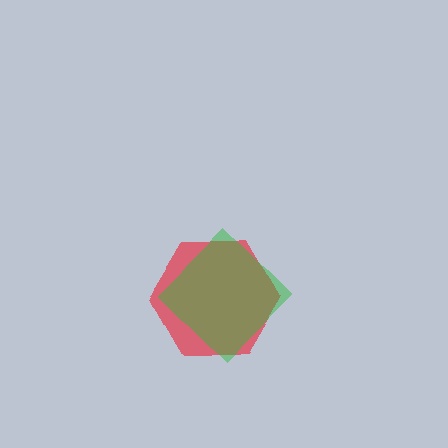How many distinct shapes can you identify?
There are 2 distinct shapes: a red hexagon, a green diamond.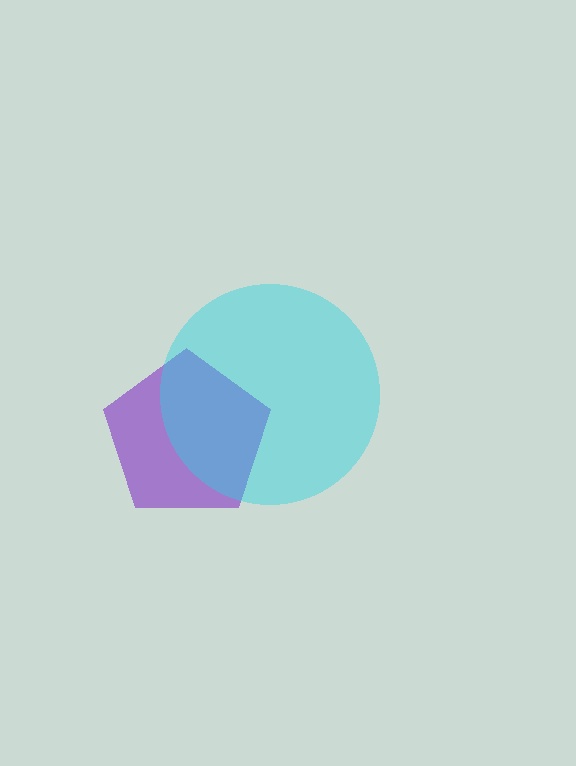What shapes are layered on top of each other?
The layered shapes are: a purple pentagon, a cyan circle.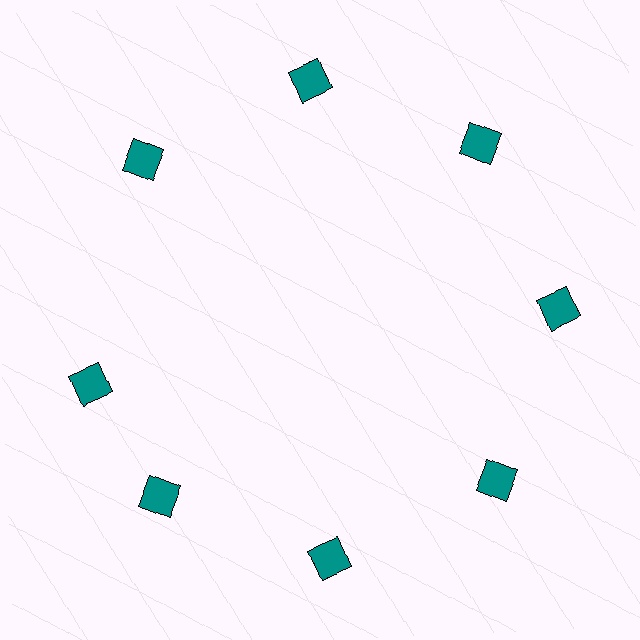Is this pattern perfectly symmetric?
No. The 8 teal squares are arranged in a ring, but one element near the 9 o'clock position is rotated out of alignment along the ring, breaking the 8-fold rotational symmetry.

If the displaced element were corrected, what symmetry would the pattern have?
It would have 8-fold rotational symmetry — the pattern would map onto itself every 45 degrees.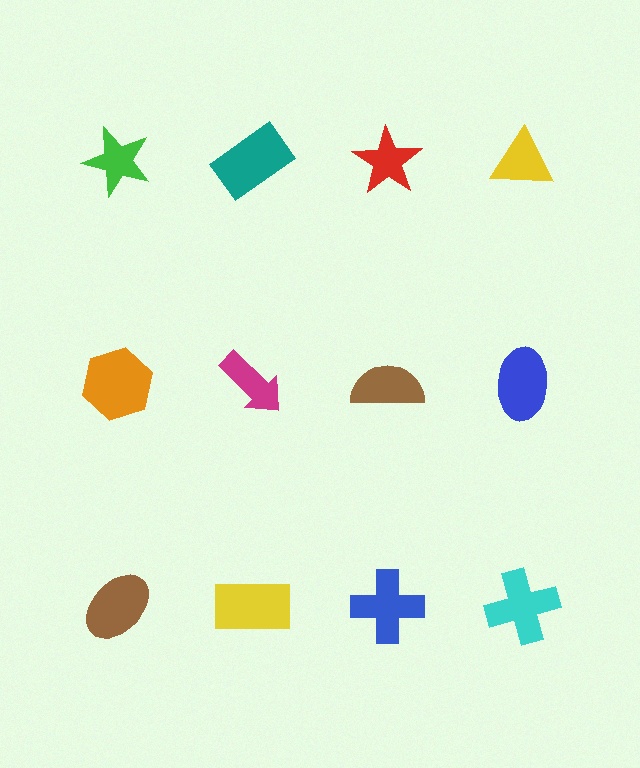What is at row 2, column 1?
An orange hexagon.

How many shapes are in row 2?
4 shapes.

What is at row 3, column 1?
A brown ellipse.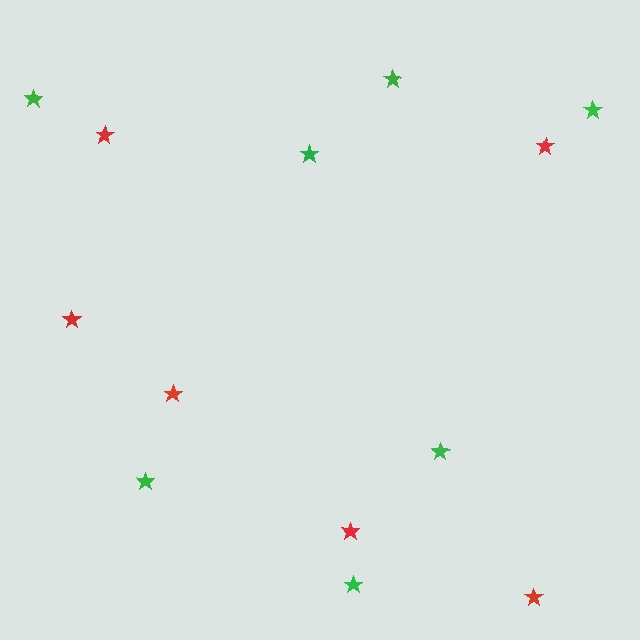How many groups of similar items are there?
There are 2 groups: one group of green stars (7) and one group of red stars (6).